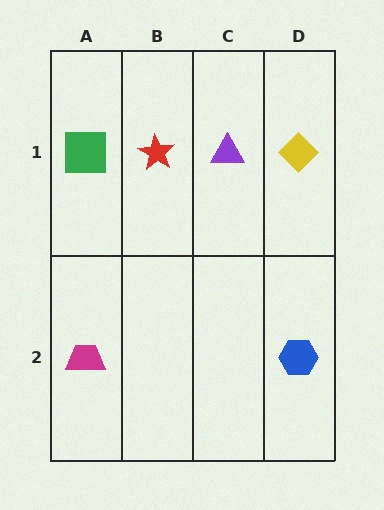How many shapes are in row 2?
2 shapes.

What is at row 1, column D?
A yellow diamond.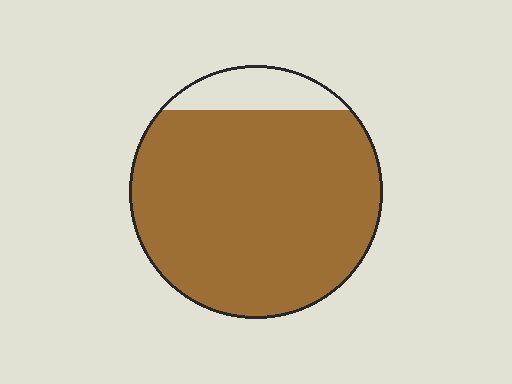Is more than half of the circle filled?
Yes.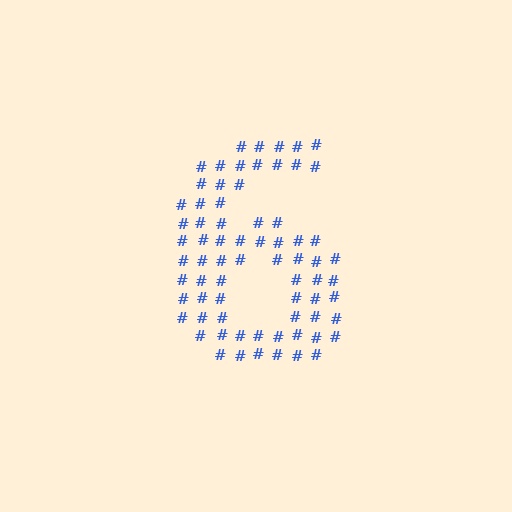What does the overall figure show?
The overall figure shows the digit 6.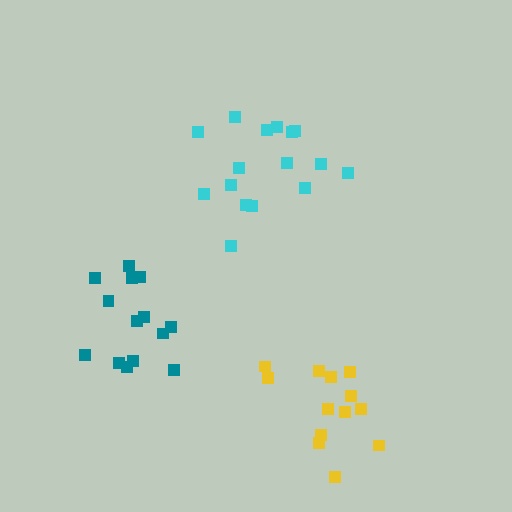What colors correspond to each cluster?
The clusters are colored: cyan, yellow, teal.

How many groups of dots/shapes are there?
There are 3 groups.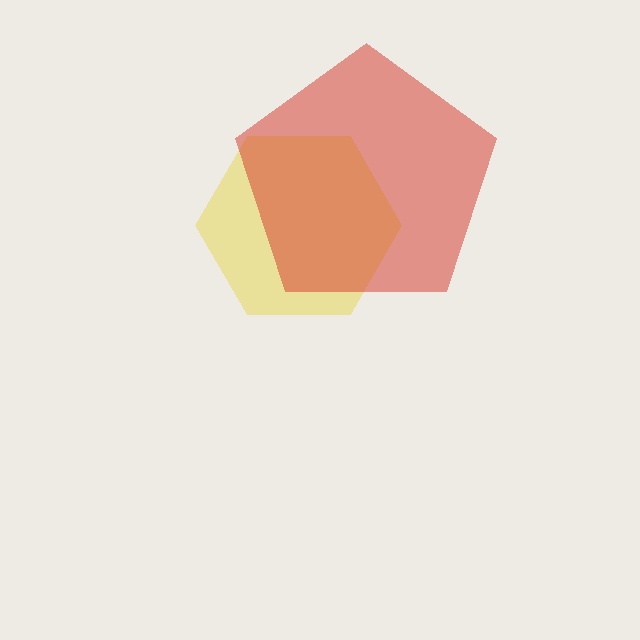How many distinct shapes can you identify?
There are 2 distinct shapes: a yellow hexagon, a red pentagon.